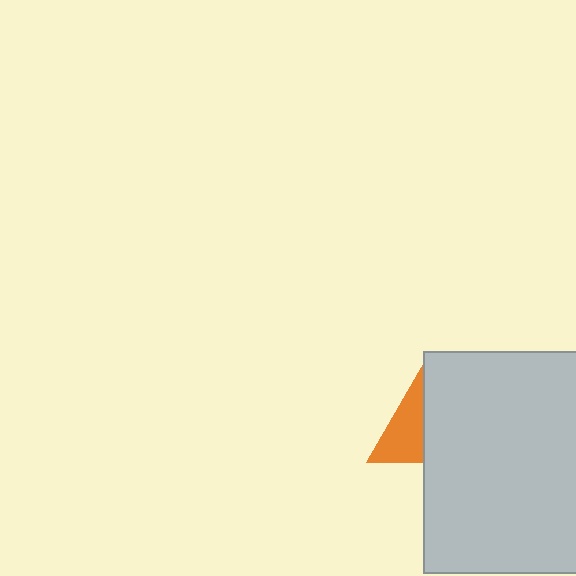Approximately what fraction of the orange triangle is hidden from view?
Roughly 53% of the orange triangle is hidden behind the light gray rectangle.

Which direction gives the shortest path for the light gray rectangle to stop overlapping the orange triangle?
Moving right gives the shortest separation.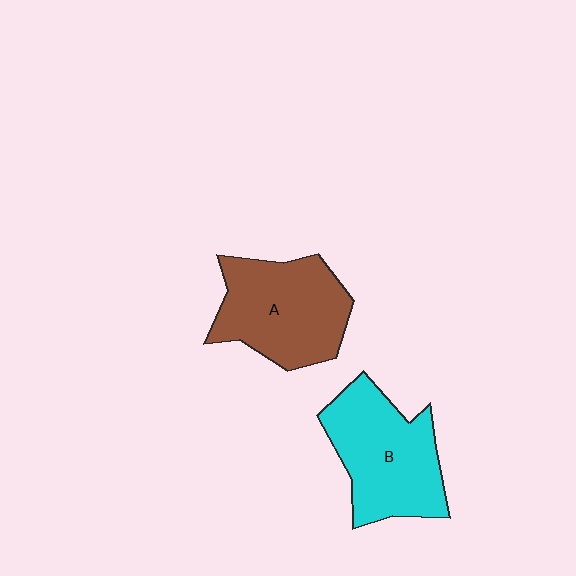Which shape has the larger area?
Shape B (cyan).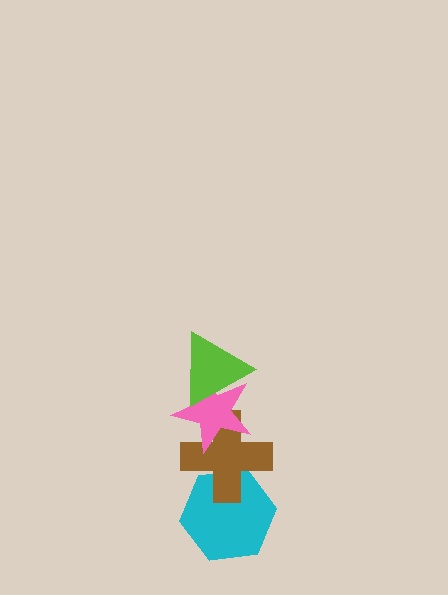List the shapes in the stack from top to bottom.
From top to bottom: the lime triangle, the pink star, the brown cross, the cyan hexagon.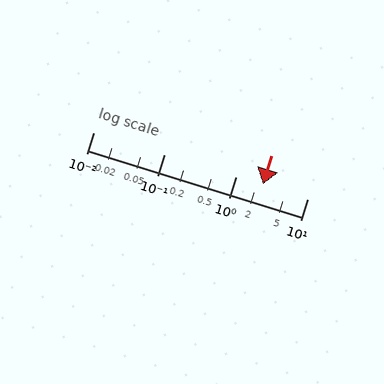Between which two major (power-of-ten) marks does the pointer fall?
The pointer is between 1 and 10.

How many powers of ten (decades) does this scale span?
The scale spans 3 decades, from 0.01 to 10.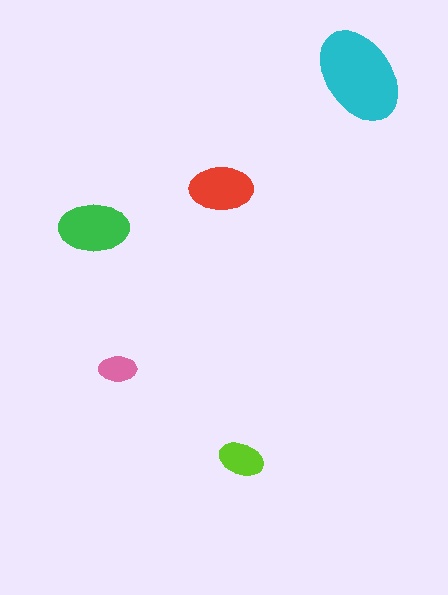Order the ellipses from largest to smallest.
the cyan one, the green one, the red one, the lime one, the pink one.